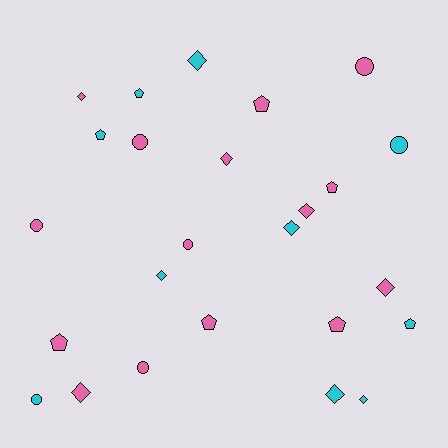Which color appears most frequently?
Pink, with 15 objects.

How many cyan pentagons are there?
There are 3 cyan pentagons.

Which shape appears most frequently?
Diamond, with 10 objects.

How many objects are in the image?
There are 25 objects.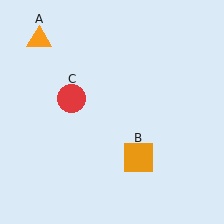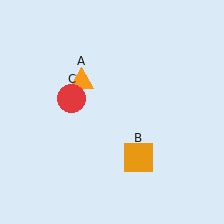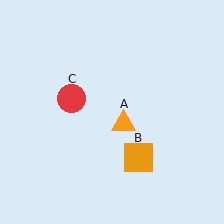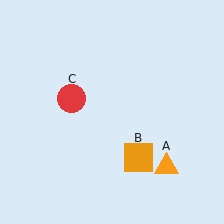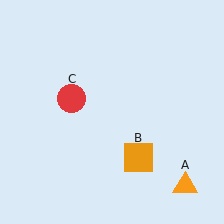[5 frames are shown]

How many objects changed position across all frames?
1 object changed position: orange triangle (object A).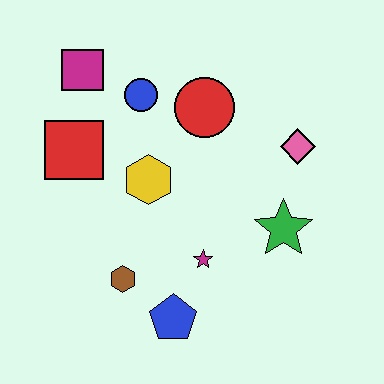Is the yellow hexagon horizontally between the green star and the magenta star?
No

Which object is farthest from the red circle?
The blue pentagon is farthest from the red circle.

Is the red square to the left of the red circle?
Yes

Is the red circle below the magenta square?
Yes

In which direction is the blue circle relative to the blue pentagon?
The blue circle is above the blue pentagon.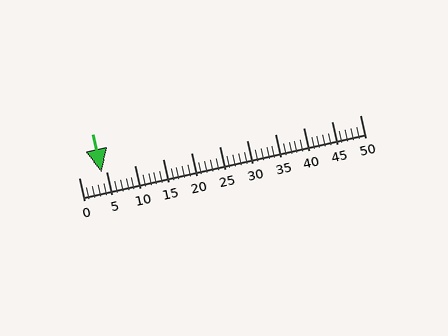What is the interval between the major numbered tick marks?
The major tick marks are spaced 5 units apart.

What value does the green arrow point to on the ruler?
The green arrow points to approximately 4.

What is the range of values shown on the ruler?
The ruler shows values from 0 to 50.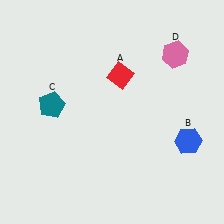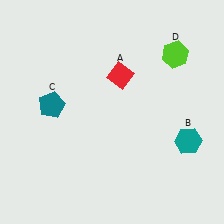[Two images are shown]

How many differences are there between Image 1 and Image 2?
There are 2 differences between the two images.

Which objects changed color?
B changed from blue to teal. D changed from pink to lime.